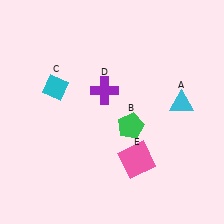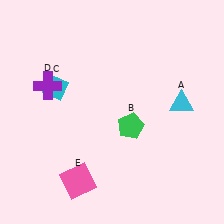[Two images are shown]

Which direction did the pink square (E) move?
The pink square (E) moved left.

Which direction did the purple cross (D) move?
The purple cross (D) moved left.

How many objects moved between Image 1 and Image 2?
2 objects moved between the two images.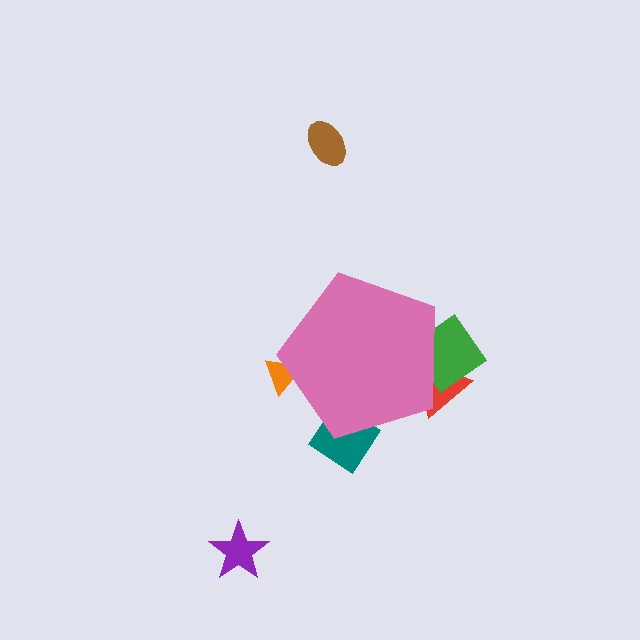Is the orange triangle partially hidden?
Yes, the orange triangle is partially hidden behind the pink pentagon.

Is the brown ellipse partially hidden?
No, the brown ellipse is fully visible.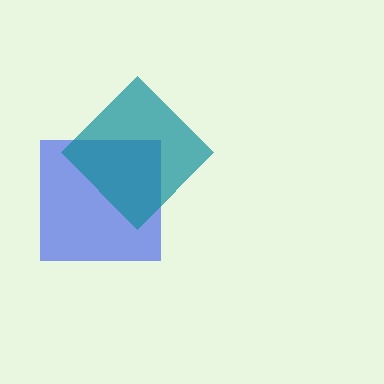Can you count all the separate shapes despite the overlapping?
Yes, there are 2 separate shapes.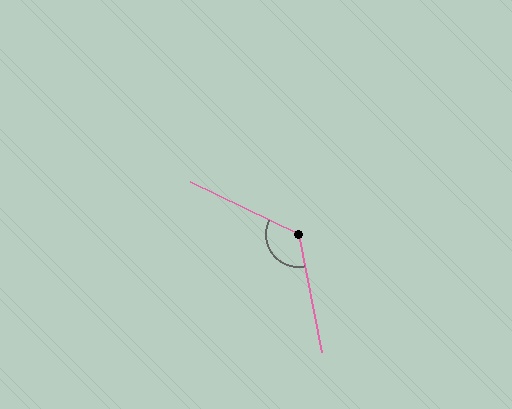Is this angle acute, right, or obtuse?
It is obtuse.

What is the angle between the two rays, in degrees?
Approximately 127 degrees.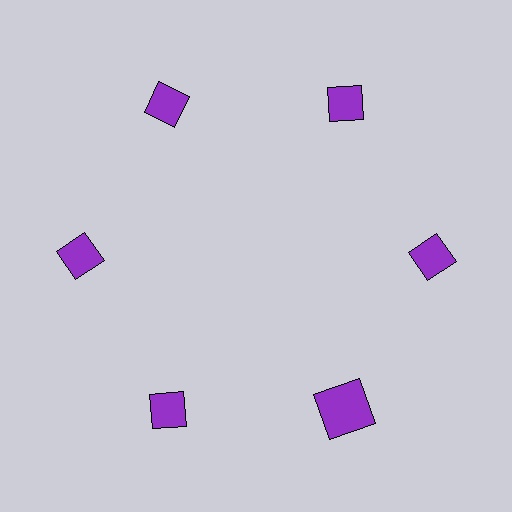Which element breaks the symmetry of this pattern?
The purple square at roughly the 5 o'clock position breaks the symmetry. All other shapes are purple diamonds.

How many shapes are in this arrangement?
There are 6 shapes arranged in a ring pattern.